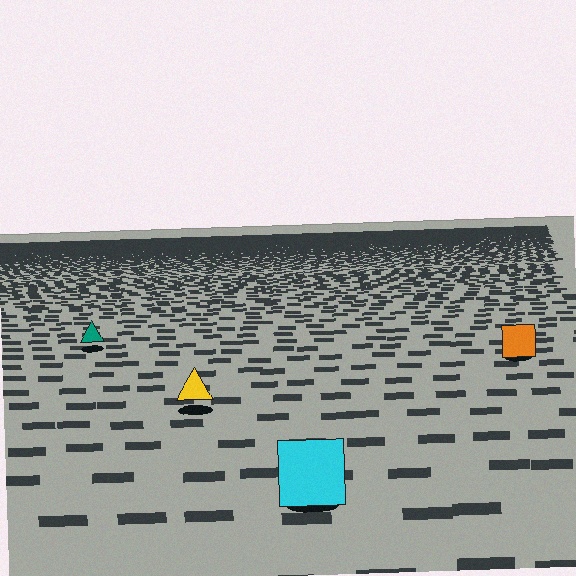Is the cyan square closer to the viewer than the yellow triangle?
Yes. The cyan square is closer — you can tell from the texture gradient: the ground texture is coarser near it.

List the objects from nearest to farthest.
From nearest to farthest: the cyan square, the yellow triangle, the orange square, the teal triangle.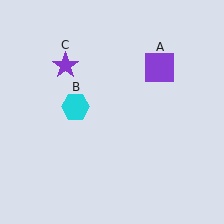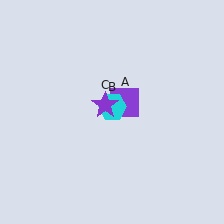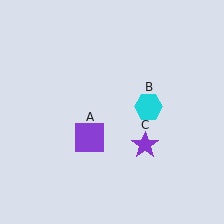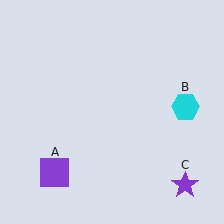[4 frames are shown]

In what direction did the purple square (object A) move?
The purple square (object A) moved down and to the left.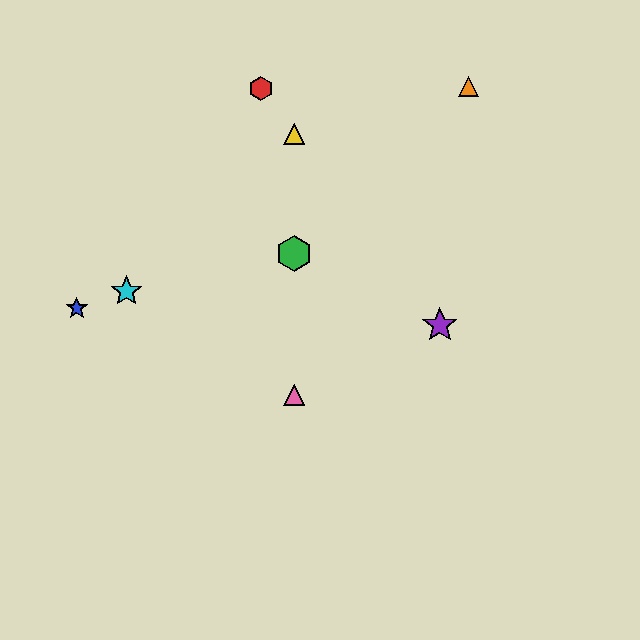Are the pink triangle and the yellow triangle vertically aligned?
Yes, both are at x≈294.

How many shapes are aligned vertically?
3 shapes (the green hexagon, the yellow triangle, the pink triangle) are aligned vertically.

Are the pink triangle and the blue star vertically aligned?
No, the pink triangle is at x≈294 and the blue star is at x≈77.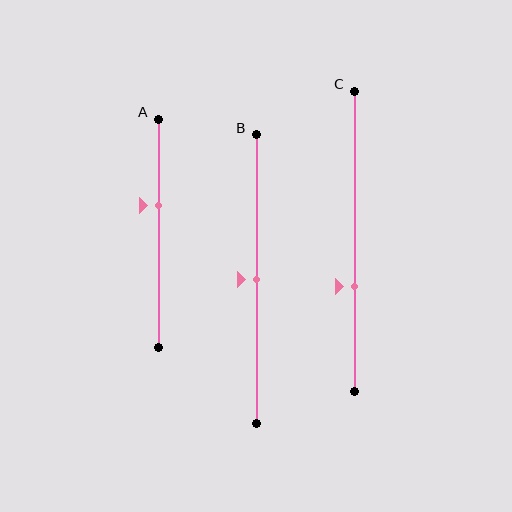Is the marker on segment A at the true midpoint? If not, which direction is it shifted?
No, the marker on segment A is shifted upward by about 12% of the segment length.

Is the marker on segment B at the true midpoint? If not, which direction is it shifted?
Yes, the marker on segment B is at the true midpoint.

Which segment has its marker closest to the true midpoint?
Segment B has its marker closest to the true midpoint.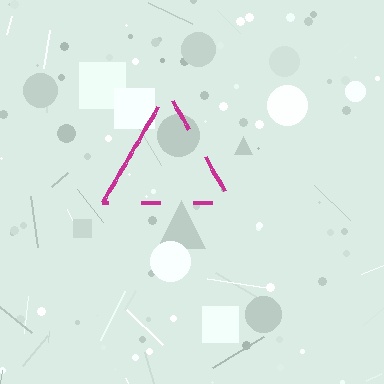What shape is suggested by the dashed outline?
The dashed outline suggests a triangle.